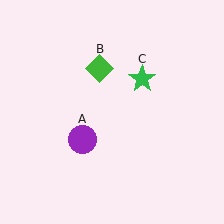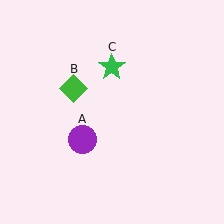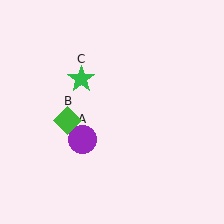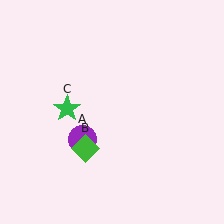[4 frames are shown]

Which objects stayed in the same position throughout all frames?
Purple circle (object A) remained stationary.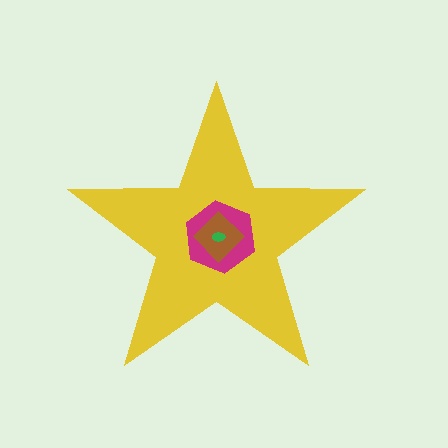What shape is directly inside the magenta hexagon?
The brown diamond.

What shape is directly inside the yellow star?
The magenta hexagon.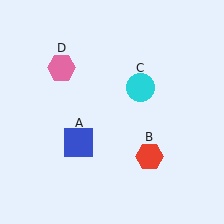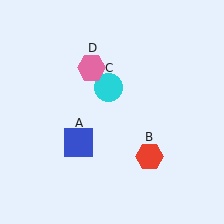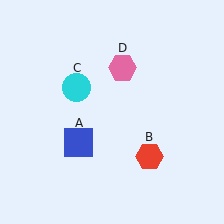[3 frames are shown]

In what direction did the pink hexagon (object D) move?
The pink hexagon (object D) moved right.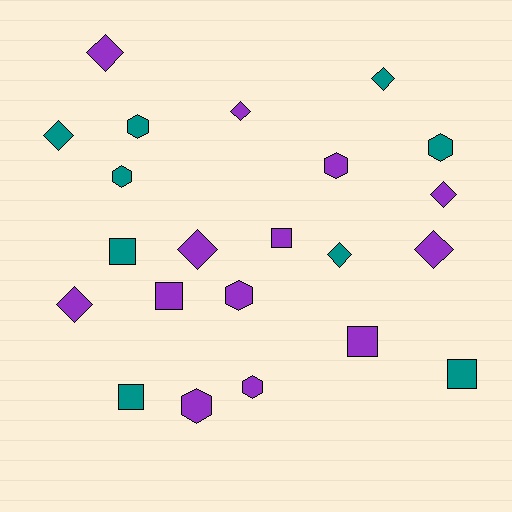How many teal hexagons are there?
There are 3 teal hexagons.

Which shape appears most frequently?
Diamond, with 9 objects.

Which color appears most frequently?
Purple, with 13 objects.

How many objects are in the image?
There are 22 objects.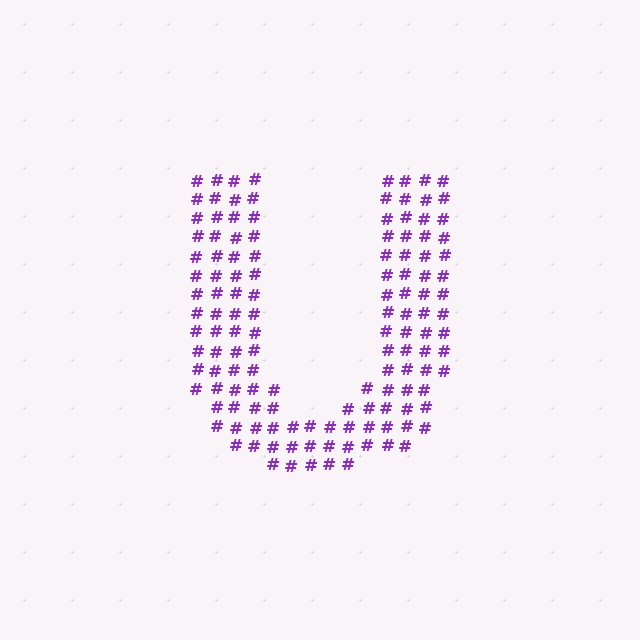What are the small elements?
The small elements are hash symbols.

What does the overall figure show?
The overall figure shows the letter U.